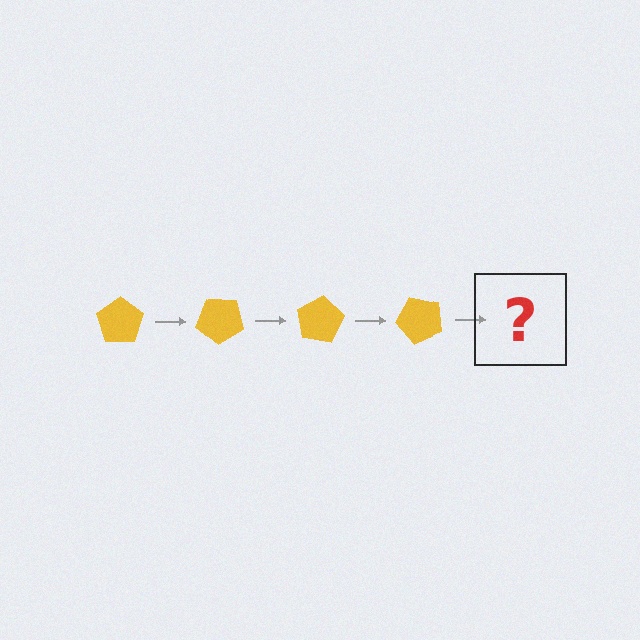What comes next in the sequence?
The next element should be a yellow pentagon rotated 160 degrees.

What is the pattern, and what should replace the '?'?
The pattern is that the pentagon rotates 40 degrees each step. The '?' should be a yellow pentagon rotated 160 degrees.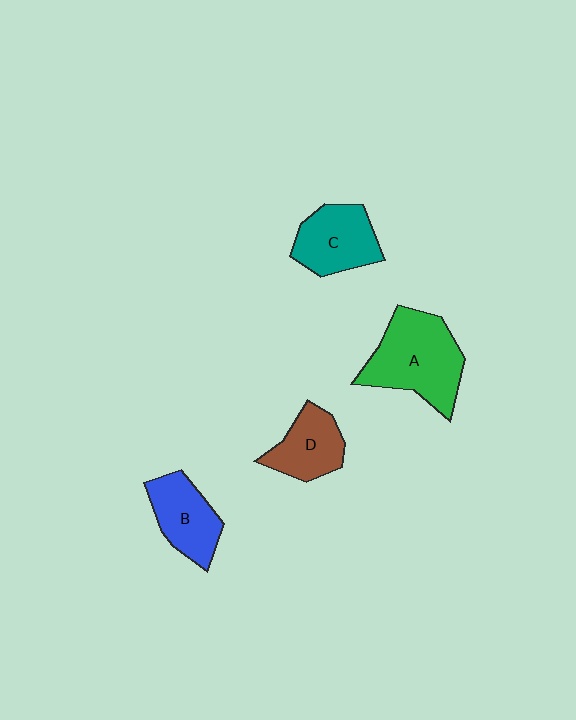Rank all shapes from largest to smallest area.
From largest to smallest: A (green), C (teal), B (blue), D (brown).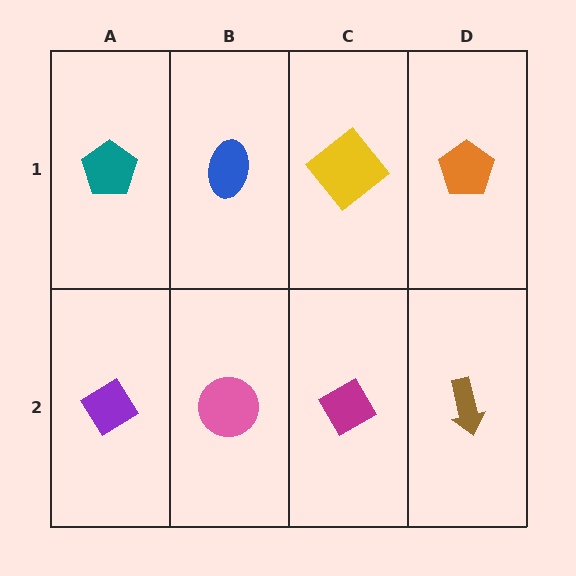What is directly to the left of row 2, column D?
A magenta diamond.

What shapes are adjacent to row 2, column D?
An orange pentagon (row 1, column D), a magenta diamond (row 2, column C).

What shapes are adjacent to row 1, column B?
A pink circle (row 2, column B), a teal pentagon (row 1, column A), a yellow diamond (row 1, column C).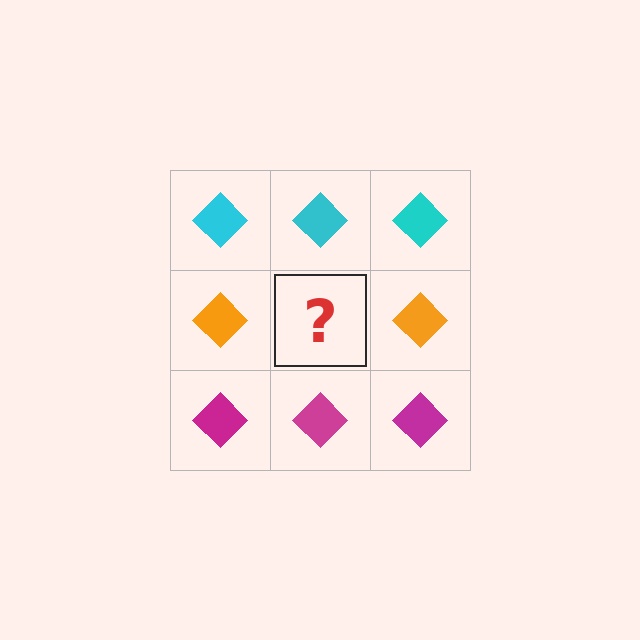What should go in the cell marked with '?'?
The missing cell should contain an orange diamond.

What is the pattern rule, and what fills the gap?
The rule is that each row has a consistent color. The gap should be filled with an orange diamond.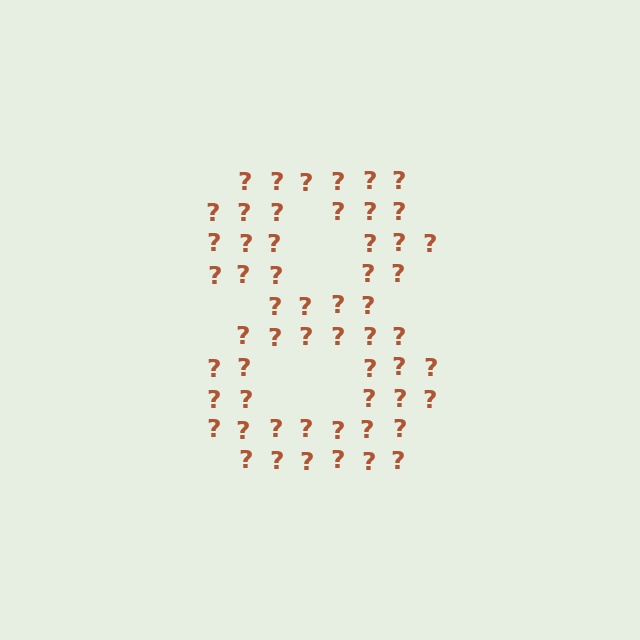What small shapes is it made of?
It is made of small question marks.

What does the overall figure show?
The overall figure shows the digit 8.